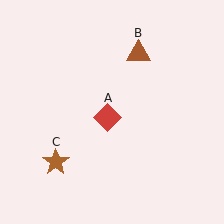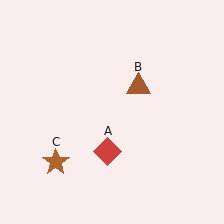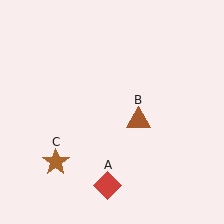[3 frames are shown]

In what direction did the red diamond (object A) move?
The red diamond (object A) moved down.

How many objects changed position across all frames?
2 objects changed position: red diamond (object A), brown triangle (object B).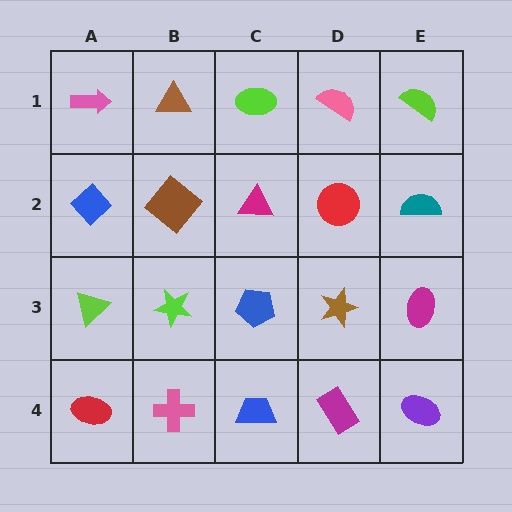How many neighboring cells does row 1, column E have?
2.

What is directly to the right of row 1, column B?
A lime ellipse.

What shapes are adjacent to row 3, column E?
A teal semicircle (row 2, column E), a purple ellipse (row 4, column E), a brown star (row 3, column D).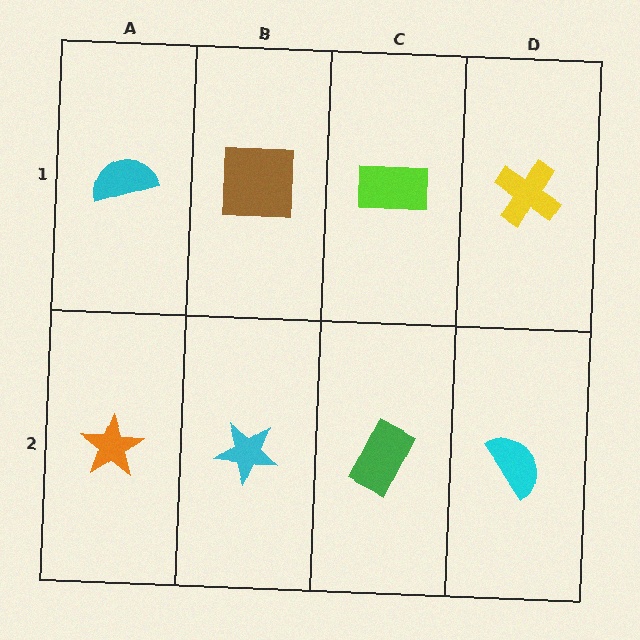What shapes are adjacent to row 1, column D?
A cyan semicircle (row 2, column D), a lime rectangle (row 1, column C).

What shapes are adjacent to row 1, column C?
A green rectangle (row 2, column C), a brown square (row 1, column B), a yellow cross (row 1, column D).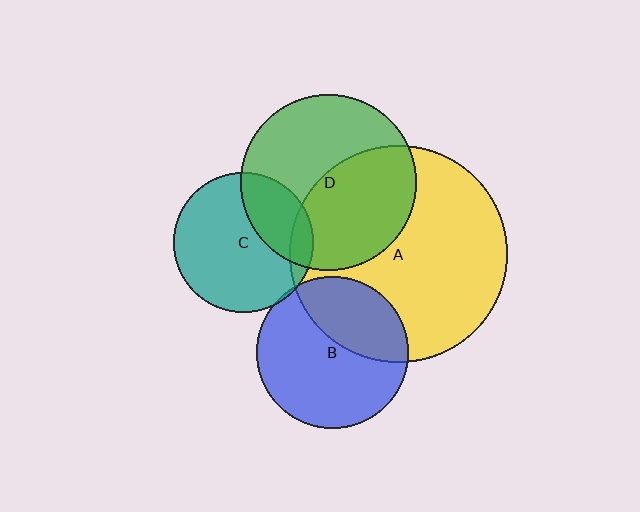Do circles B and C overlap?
Yes.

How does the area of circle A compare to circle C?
Approximately 2.4 times.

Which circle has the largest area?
Circle A (yellow).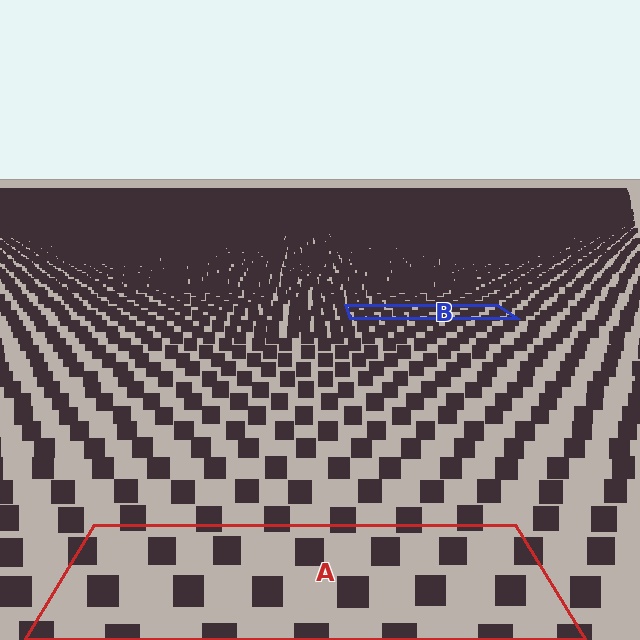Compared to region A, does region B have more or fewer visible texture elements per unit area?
Region B has more texture elements per unit area — they are packed more densely because it is farther away.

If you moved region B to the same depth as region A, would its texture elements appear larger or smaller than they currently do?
They would appear larger. At a closer depth, the same texture elements are projected at a bigger on-screen size.